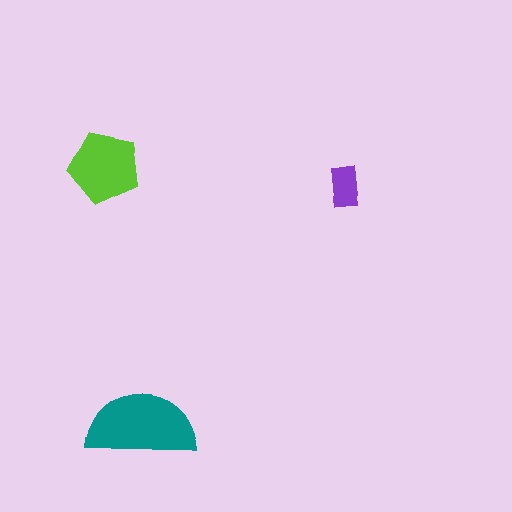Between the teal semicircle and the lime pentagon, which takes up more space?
The teal semicircle.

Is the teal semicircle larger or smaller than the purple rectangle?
Larger.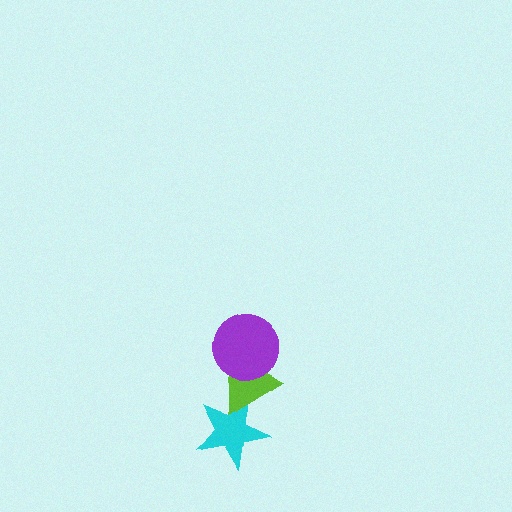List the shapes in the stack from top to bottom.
From top to bottom: the purple circle, the lime triangle, the cyan star.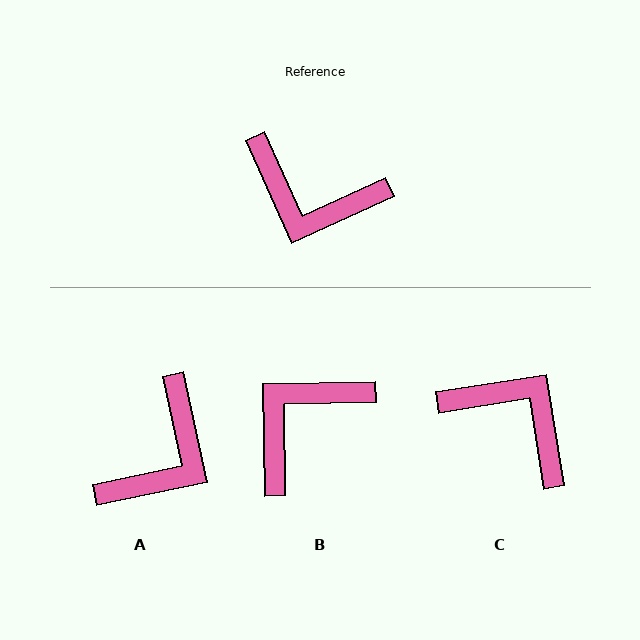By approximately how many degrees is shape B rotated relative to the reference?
Approximately 114 degrees clockwise.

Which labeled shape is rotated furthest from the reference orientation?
C, about 165 degrees away.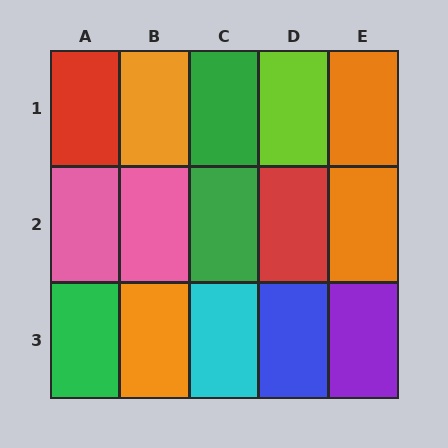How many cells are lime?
1 cell is lime.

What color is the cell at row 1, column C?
Green.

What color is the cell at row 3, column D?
Blue.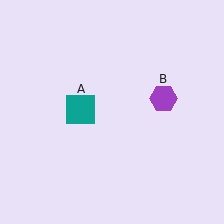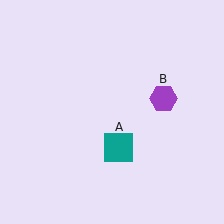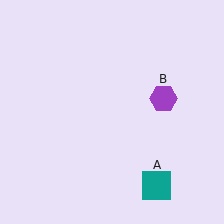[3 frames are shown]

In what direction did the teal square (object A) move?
The teal square (object A) moved down and to the right.